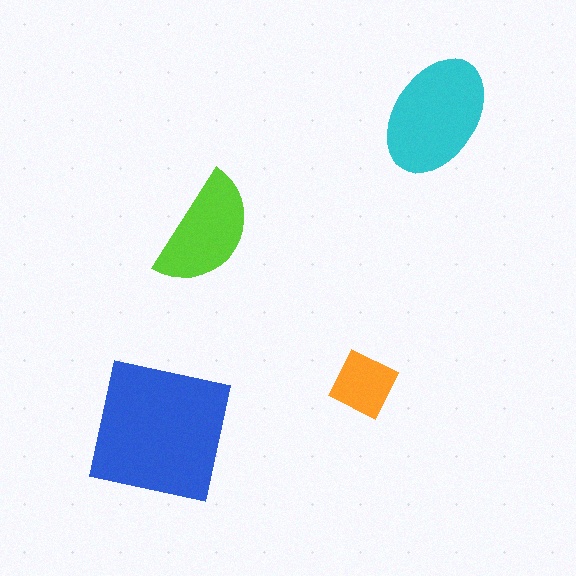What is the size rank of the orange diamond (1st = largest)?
4th.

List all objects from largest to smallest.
The blue square, the cyan ellipse, the lime semicircle, the orange diamond.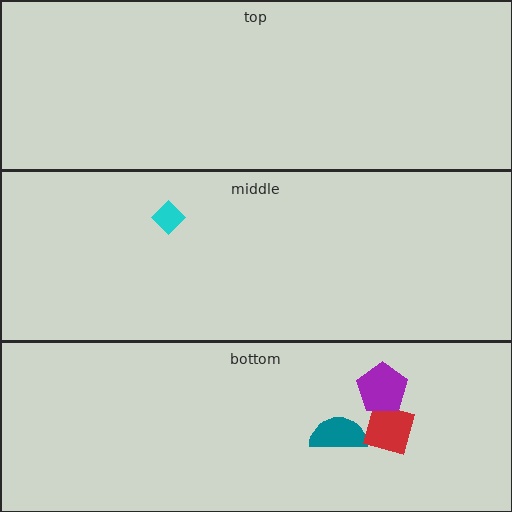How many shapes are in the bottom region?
3.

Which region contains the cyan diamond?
The middle region.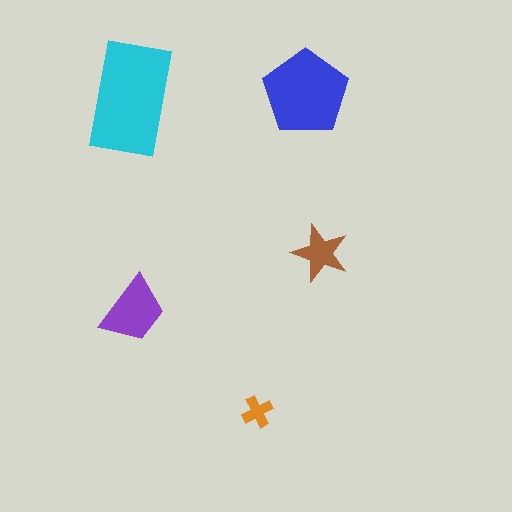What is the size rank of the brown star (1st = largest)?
4th.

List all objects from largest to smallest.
The cyan rectangle, the blue pentagon, the purple trapezoid, the brown star, the orange cross.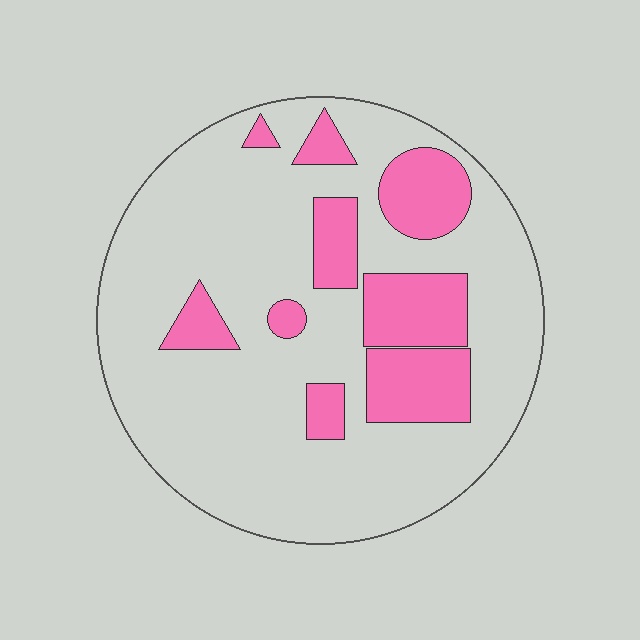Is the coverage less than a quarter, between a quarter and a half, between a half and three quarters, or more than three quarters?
Less than a quarter.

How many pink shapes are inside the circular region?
9.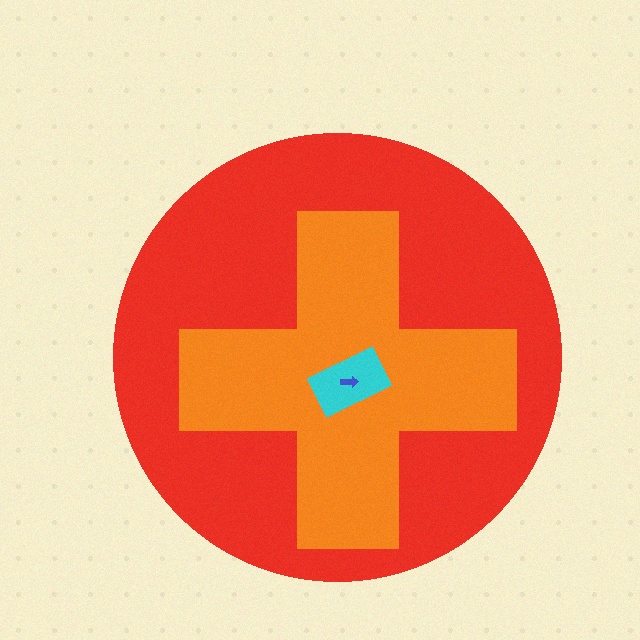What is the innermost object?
The blue arrow.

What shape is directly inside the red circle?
The orange cross.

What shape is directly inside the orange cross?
The cyan rectangle.